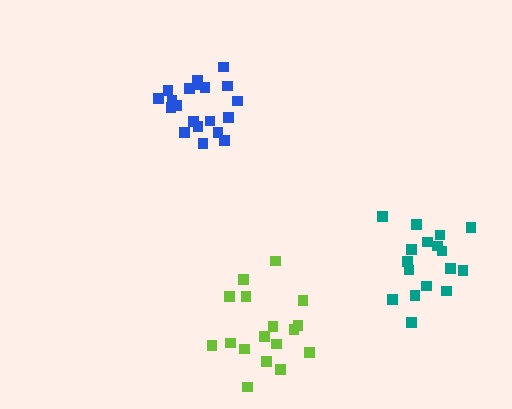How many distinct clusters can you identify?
There are 3 distinct clusters.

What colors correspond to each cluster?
The clusters are colored: lime, blue, teal.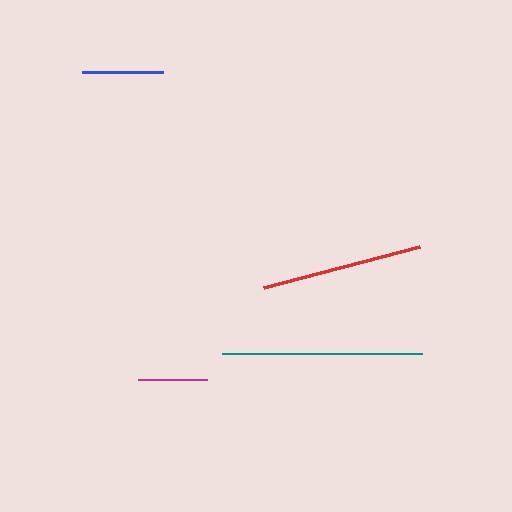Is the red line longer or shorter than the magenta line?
The red line is longer than the magenta line.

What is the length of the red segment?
The red segment is approximately 161 pixels long.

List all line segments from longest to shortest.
From longest to shortest: teal, red, blue, magenta.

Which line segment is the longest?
The teal line is the longest at approximately 200 pixels.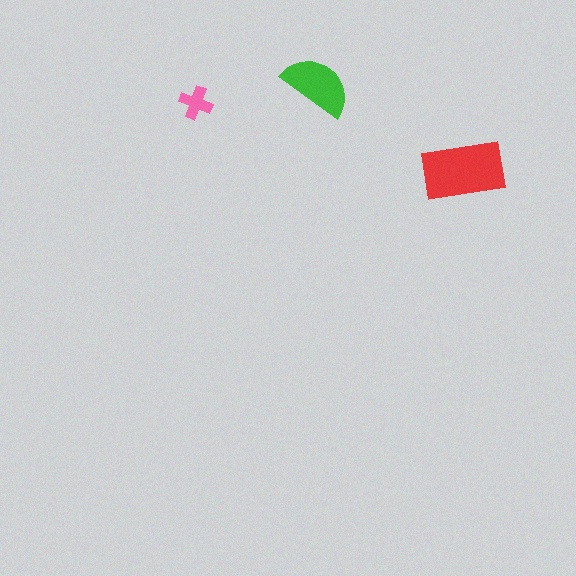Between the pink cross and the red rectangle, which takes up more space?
The red rectangle.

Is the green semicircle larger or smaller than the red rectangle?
Smaller.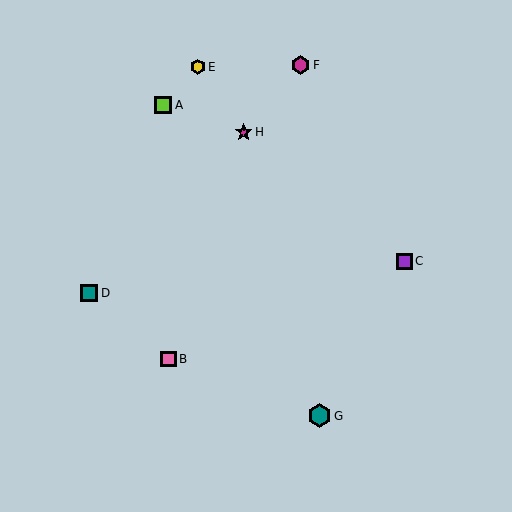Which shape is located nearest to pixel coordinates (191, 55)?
The yellow hexagon (labeled E) at (198, 67) is nearest to that location.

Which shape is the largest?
The teal hexagon (labeled G) is the largest.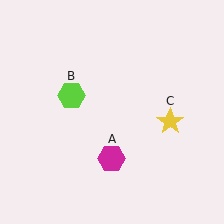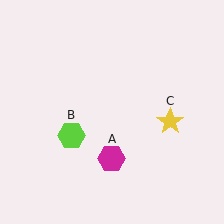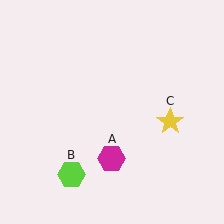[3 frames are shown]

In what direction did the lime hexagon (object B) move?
The lime hexagon (object B) moved down.